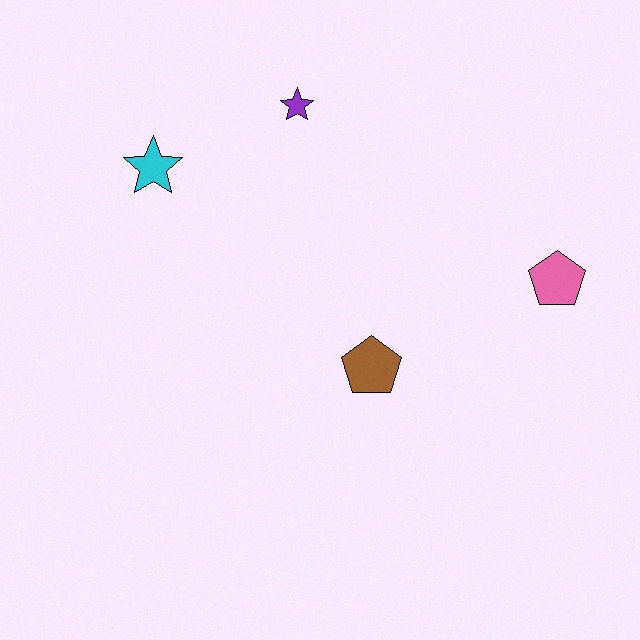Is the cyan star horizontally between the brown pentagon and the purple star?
No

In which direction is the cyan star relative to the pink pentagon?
The cyan star is to the left of the pink pentagon.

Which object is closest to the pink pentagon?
The brown pentagon is closest to the pink pentagon.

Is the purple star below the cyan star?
No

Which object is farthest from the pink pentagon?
The cyan star is farthest from the pink pentagon.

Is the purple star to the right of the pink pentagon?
No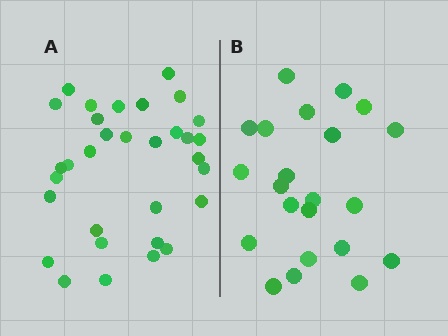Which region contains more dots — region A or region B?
Region A (the left region) has more dots.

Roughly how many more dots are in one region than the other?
Region A has roughly 10 or so more dots than region B.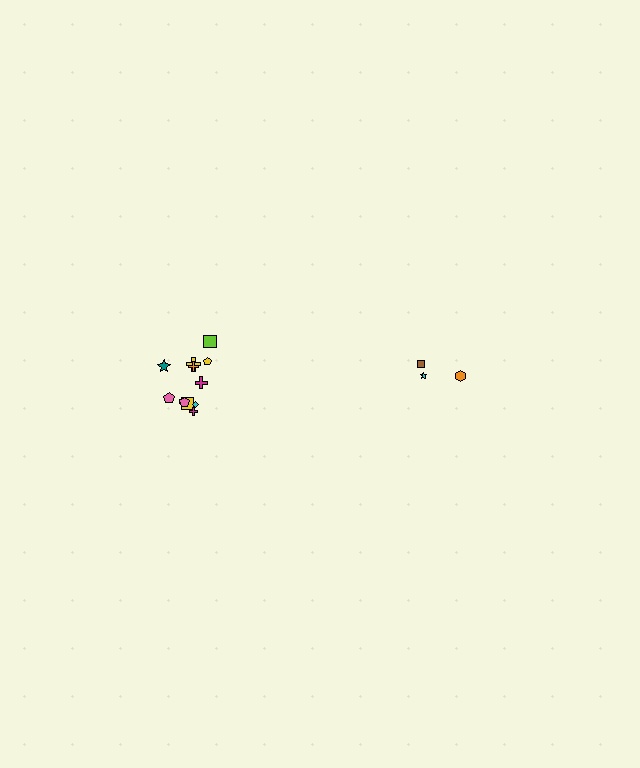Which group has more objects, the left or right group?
The left group.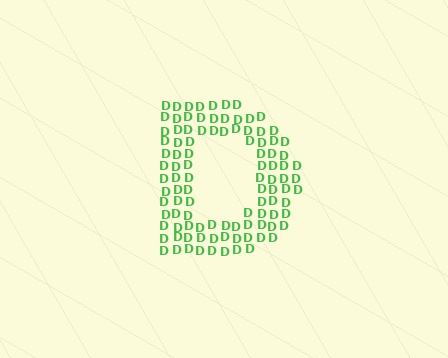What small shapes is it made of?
It is made of small letter D's.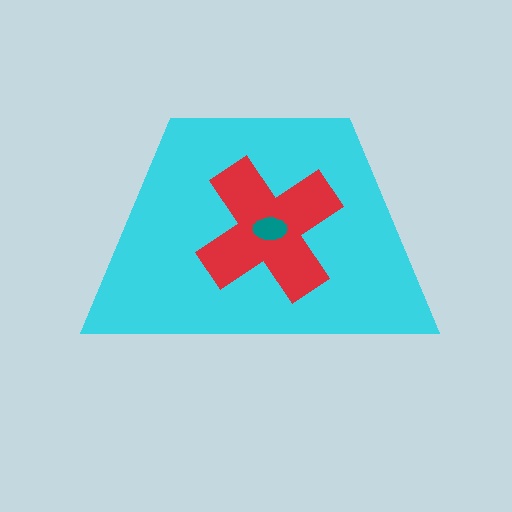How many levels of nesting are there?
3.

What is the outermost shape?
The cyan trapezoid.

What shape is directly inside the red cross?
The teal ellipse.